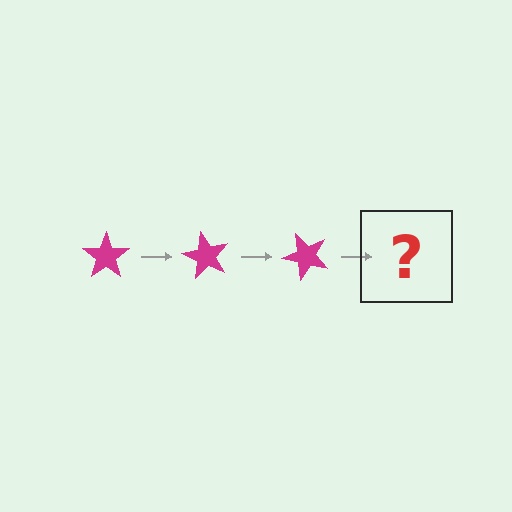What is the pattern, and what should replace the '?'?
The pattern is that the star rotates 60 degrees each step. The '?' should be a magenta star rotated 180 degrees.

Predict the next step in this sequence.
The next step is a magenta star rotated 180 degrees.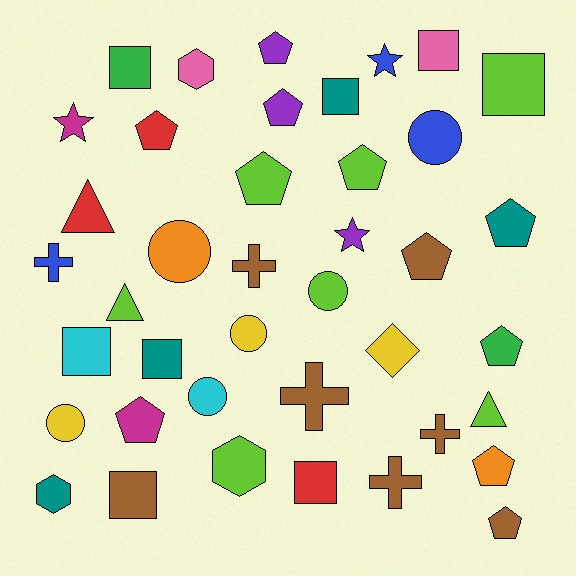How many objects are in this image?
There are 40 objects.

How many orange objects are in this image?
There are 2 orange objects.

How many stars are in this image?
There are 3 stars.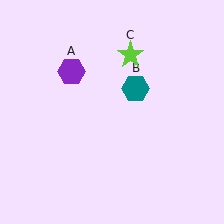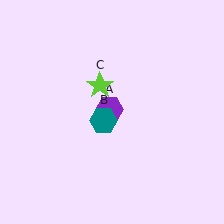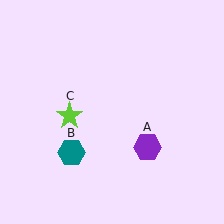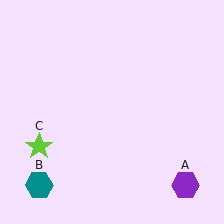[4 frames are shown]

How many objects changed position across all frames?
3 objects changed position: purple hexagon (object A), teal hexagon (object B), lime star (object C).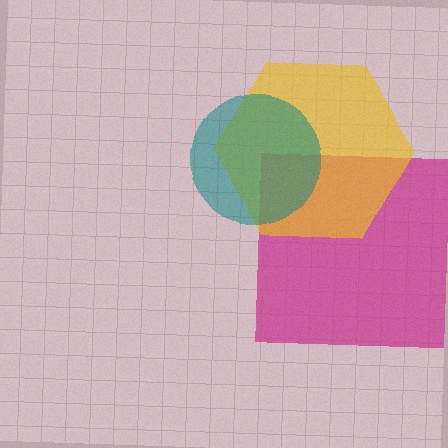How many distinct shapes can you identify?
There are 3 distinct shapes: a magenta square, a yellow hexagon, a teal circle.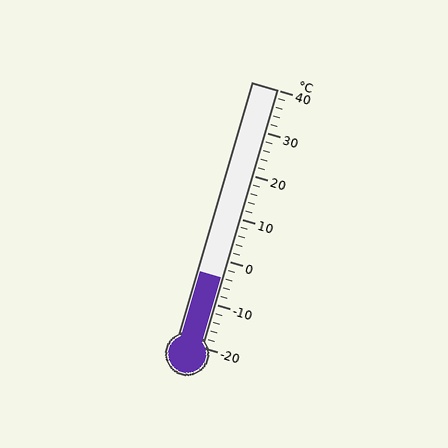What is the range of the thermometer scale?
The thermometer scale ranges from -20°C to 40°C.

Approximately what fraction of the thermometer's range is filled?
The thermometer is filled to approximately 25% of its range.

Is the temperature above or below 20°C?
The temperature is below 20°C.